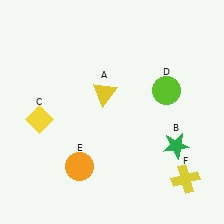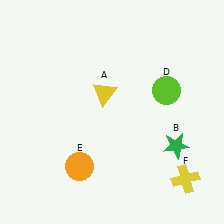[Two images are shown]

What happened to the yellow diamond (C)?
The yellow diamond (C) was removed in Image 2. It was in the bottom-left area of Image 1.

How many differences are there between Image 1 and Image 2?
There is 1 difference between the two images.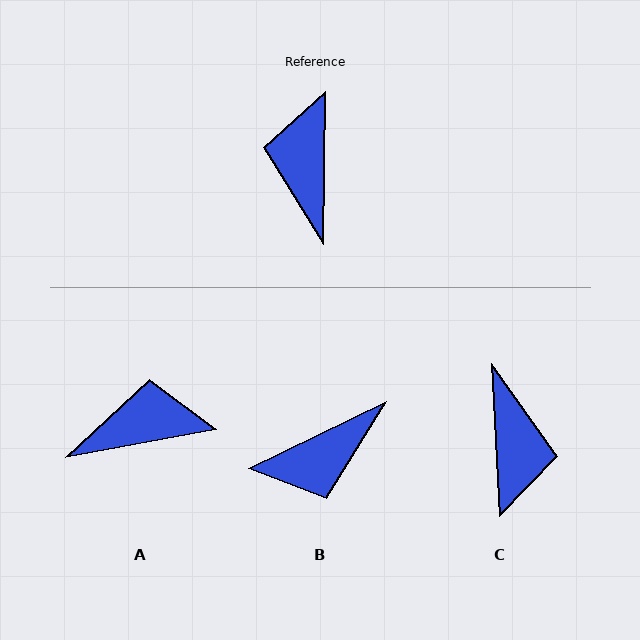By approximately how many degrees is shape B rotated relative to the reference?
Approximately 116 degrees counter-clockwise.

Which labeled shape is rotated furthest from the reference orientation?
C, about 177 degrees away.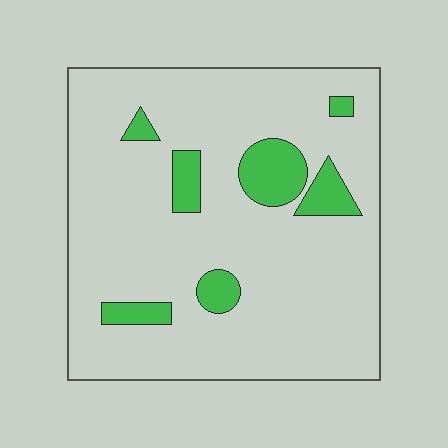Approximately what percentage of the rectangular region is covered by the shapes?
Approximately 10%.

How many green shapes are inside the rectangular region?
7.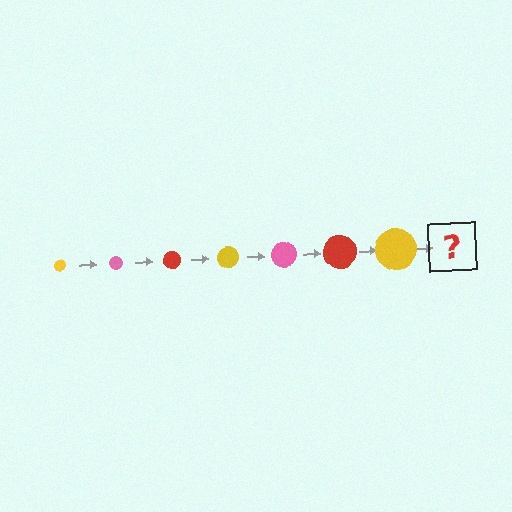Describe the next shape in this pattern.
It should be a pink circle, larger than the previous one.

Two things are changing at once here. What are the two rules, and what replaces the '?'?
The two rules are that the circle grows larger each step and the color cycles through yellow, pink, and red. The '?' should be a pink circle, larger than the previous one.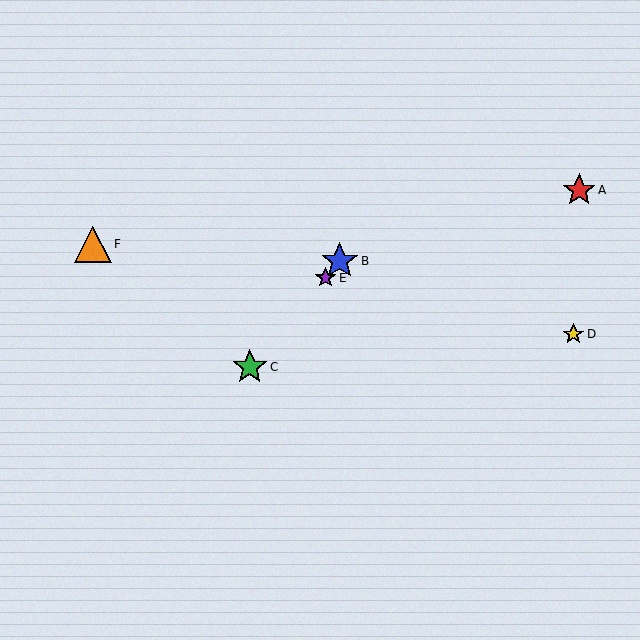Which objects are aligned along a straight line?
Objects B, C, E are aligned along a straight line.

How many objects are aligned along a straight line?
3 objects (B, C, E) are aligned along a straight line.